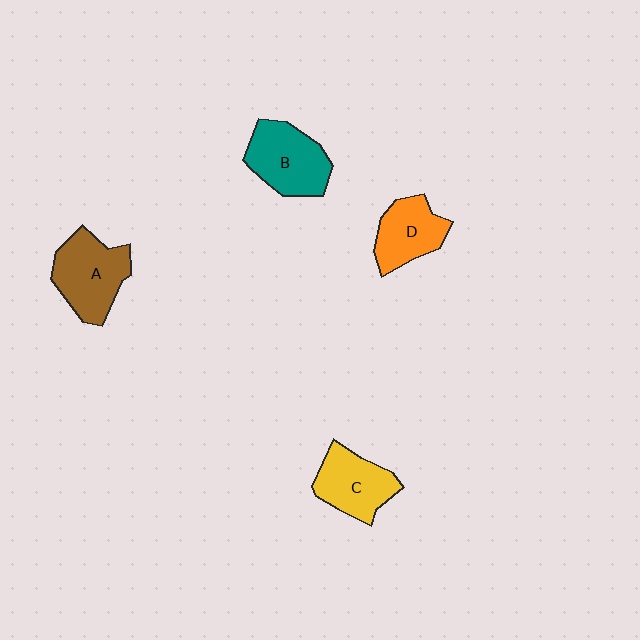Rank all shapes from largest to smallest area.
From largest to smallest: A (brown), B (teal), C (yellow), D (orange).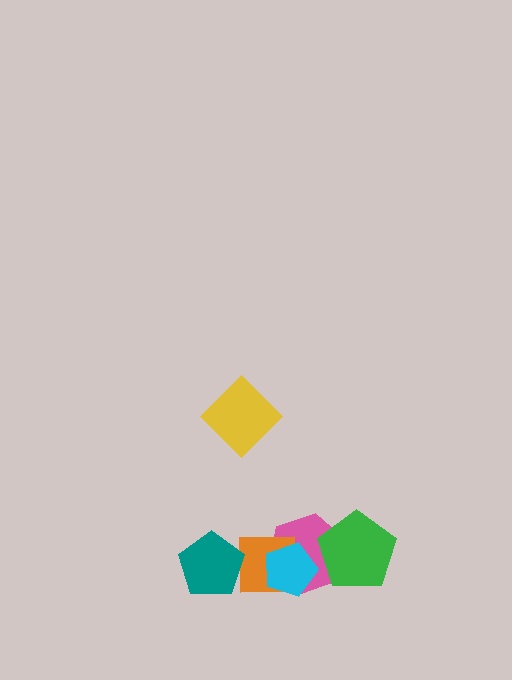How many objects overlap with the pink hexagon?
3 objects overlap with the pink hexagon.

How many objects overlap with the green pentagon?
1 object overlaps with the green pentagon.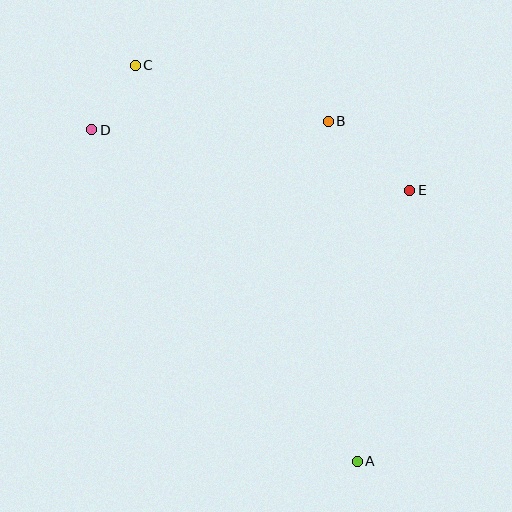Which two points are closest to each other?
Points C and D are closest to each other.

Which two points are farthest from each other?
Points A and C are farthest from each other.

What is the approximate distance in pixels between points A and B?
The distance between A and B is approximately 341 pixels.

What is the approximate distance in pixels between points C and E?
The distance between C and E is approximately 302 pixels.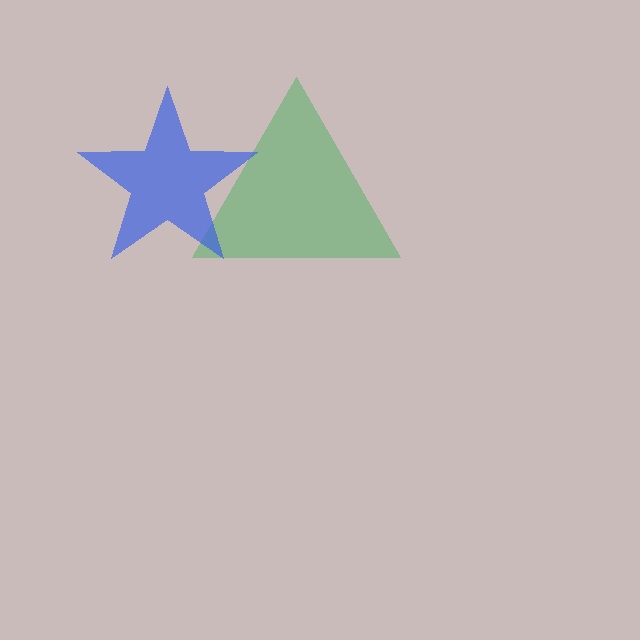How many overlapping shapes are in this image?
There are 2 overlapping shapes in the image.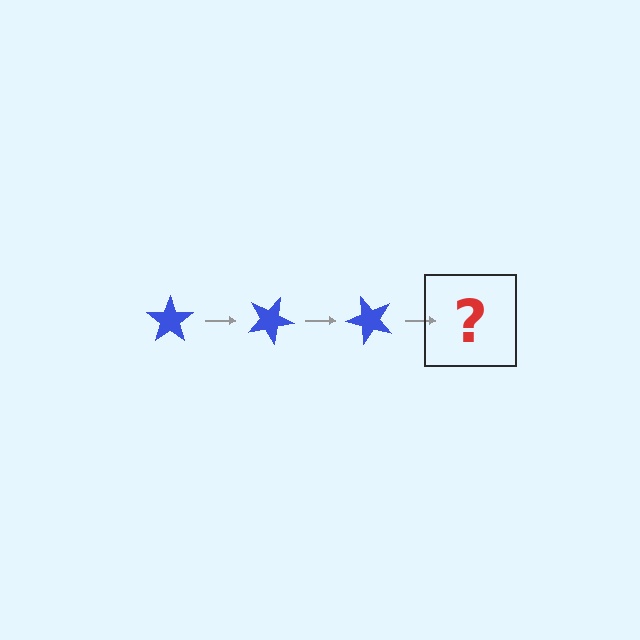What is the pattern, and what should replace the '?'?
The pattern is that the star rotates 25 degrees each step. The '?' should be a blue star rotated 75 degrees.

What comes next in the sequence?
The next element should be a blue star rotated 75 degrees.